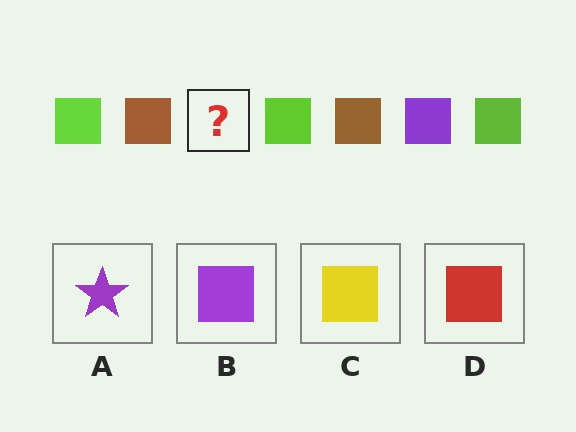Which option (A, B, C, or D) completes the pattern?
B.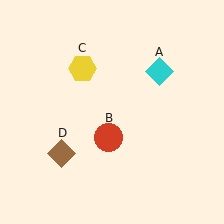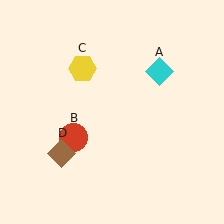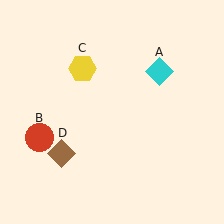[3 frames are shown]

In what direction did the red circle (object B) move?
The red circle (object B) moved left.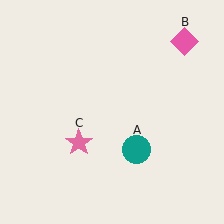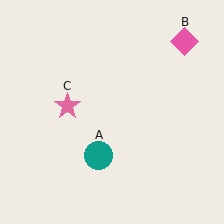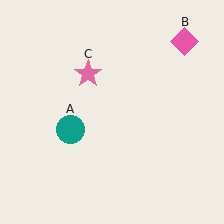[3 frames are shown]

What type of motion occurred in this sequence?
The teal circle (object A), pink star (object C) rotated clockwise around the center of the scene.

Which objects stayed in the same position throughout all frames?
Pink diamond (object B) remained stationary.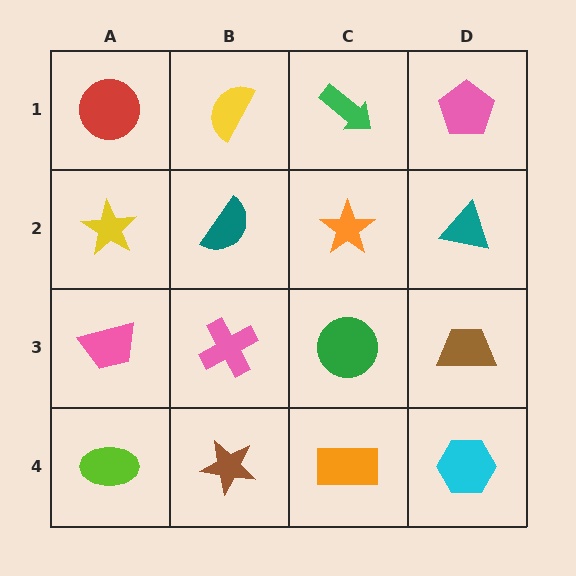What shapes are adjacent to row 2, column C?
A green arrow (row 1, column C), a green circle (row 3, column C), a teal semicircle (row 2, column B), a teal triangle (row 2, column D).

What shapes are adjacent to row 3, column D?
A teal triangle (row 2, column D), a cyan hexagon (row 4, column D), a green circle (row 3, column C).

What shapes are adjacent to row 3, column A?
A yellow star (row 2, column A), a lime ellipse (row 4, column A), a pink cross (row 3, column B).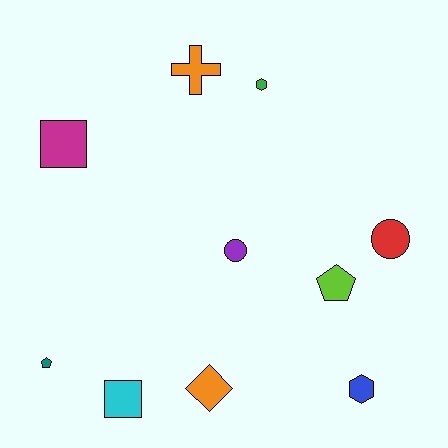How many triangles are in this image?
There are no triangles.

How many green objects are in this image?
There is 1 green object.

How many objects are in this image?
There are 10 objects.